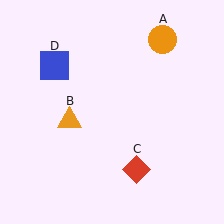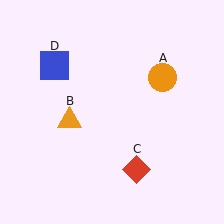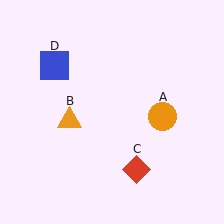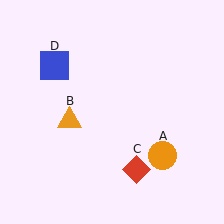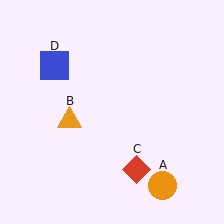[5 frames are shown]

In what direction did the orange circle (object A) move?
The orange circle (object A) moved down.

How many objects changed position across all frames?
1 object changed position: orange circle (object A).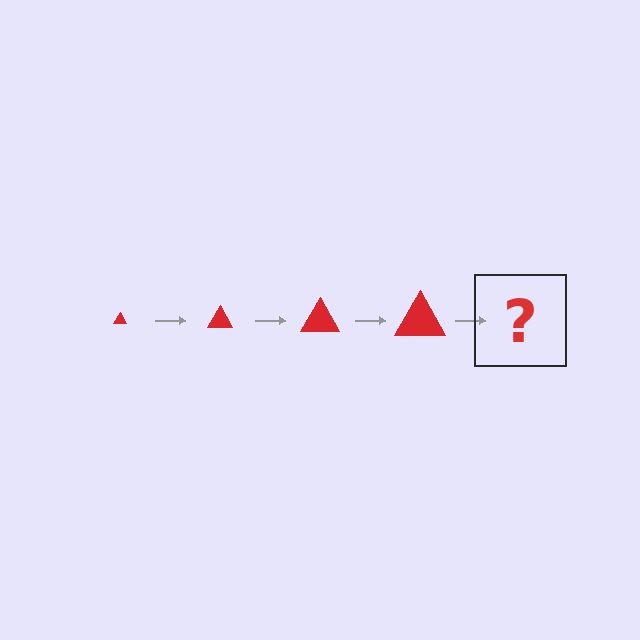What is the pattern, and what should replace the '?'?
The pattern is that the triangle gets progressively larger each step. The '?' should be a red triangle, larger than the previous one.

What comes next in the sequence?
The next element should be a red triangle, larger than the previous one.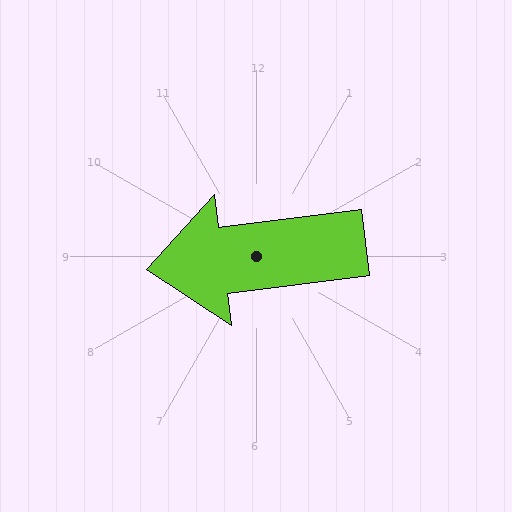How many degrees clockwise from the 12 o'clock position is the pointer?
Approximately 263 degrees.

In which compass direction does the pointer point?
West.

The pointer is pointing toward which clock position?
Roughly 9 o'clock.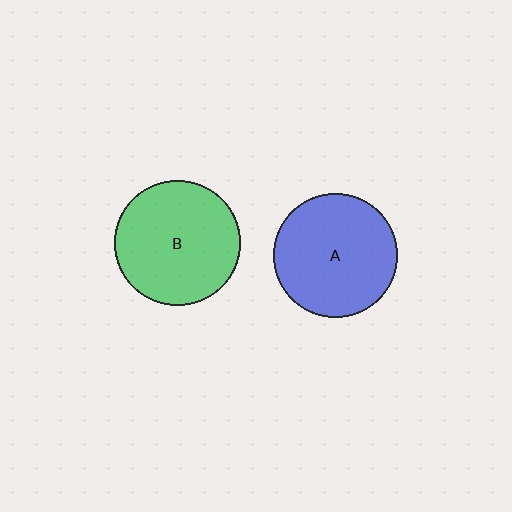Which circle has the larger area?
Circle B (green).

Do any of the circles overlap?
No, none of the circles overlap.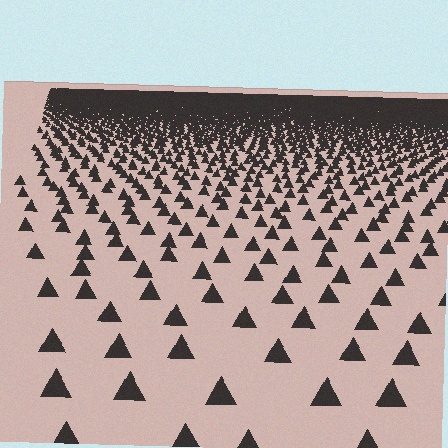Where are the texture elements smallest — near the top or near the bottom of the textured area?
Near the top.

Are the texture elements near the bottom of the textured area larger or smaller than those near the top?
Larger. Near the bottom, elements are closer to the viewer and appear at a bigger on-screen size.